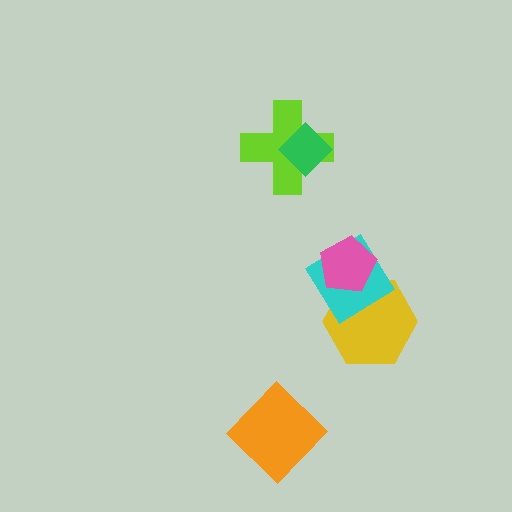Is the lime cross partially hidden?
Yes, it is partially covered by another shape.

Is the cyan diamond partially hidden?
Yes, it is partially covered by another shape.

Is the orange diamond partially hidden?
No, no other shape covers it.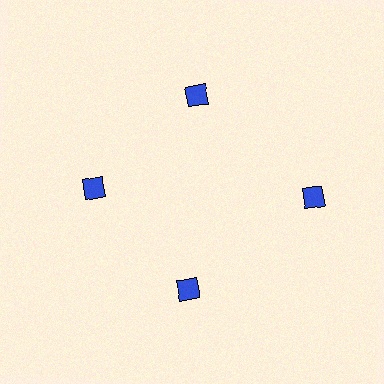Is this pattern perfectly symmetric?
No. The 4 blue diamonds are arranged in a ring, but one element near the 3 o'clock position is pushed outward from the center, breaking the 4-fold rotational symmetry.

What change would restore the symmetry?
The symmetry would be restored by moving it inward, back onto the ring so that all 4 diamonds sit at equal angles and equal distance from the center.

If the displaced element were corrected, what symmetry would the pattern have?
It would have 4-fold rotational symmetry — the pattern would map onto itself every 90 degrees.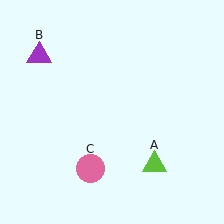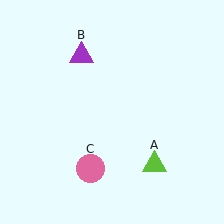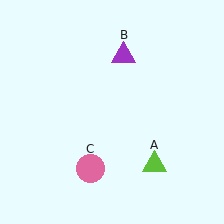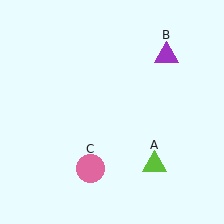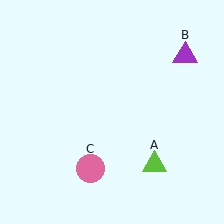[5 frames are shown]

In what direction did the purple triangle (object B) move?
The purple triangle (object B) moved right.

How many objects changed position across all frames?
1 object changed position: purple triangle (object B).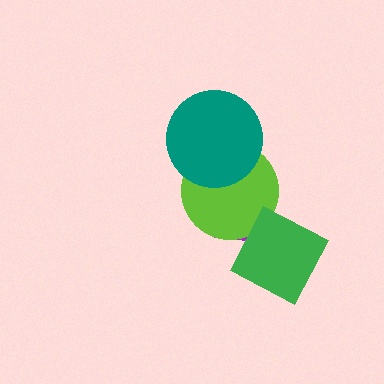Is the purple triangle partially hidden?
Yes, it is partially covered by another shape.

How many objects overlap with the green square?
1 object overlaps with the green square.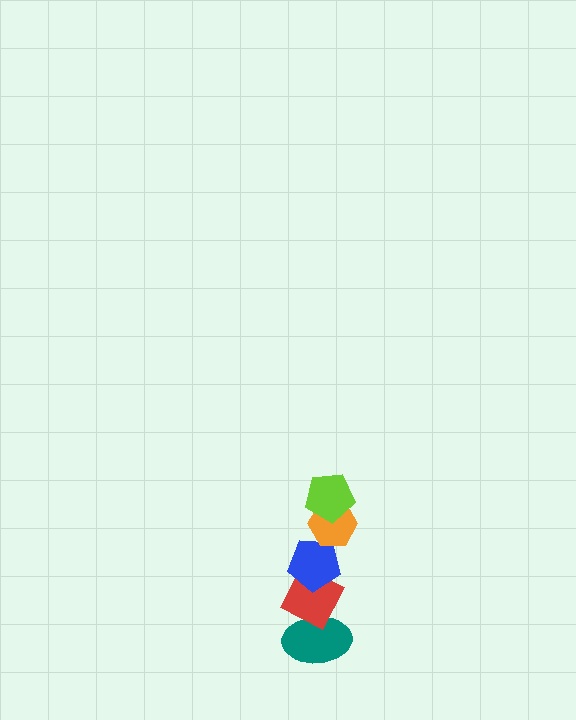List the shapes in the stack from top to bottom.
From top to bottom: the lime pentagon, the orange hexagon, the blue pentagon, the red diamond, the teal ellipse.